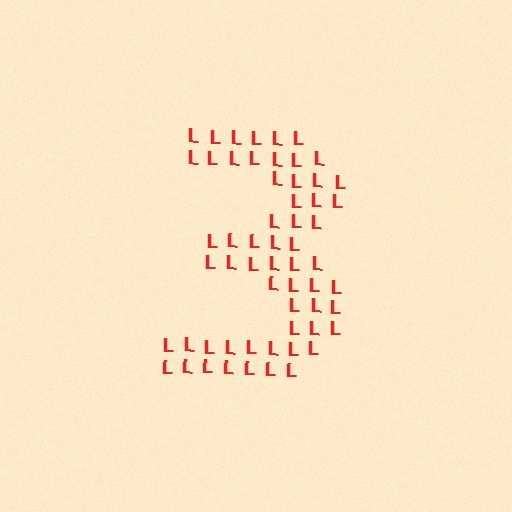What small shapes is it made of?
It is made of small letter L's.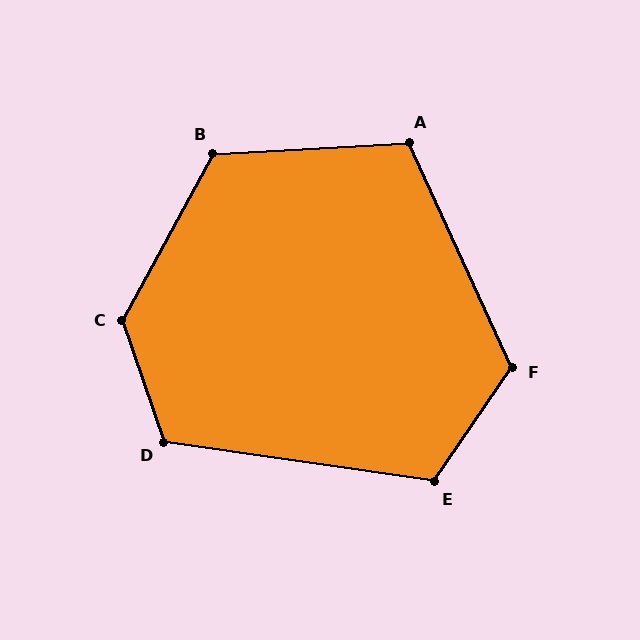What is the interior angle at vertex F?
Approximately 121 degrees (obtuse).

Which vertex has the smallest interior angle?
A, at approximately 112 degrees.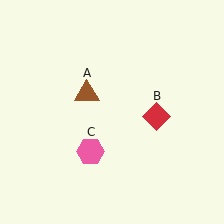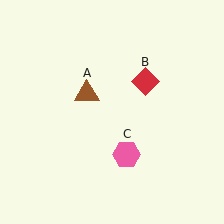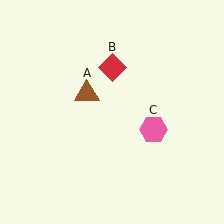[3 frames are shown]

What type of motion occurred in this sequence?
The red diamond (object B), pink hexagon (object C) rotated counterclockwise around the center of the scene.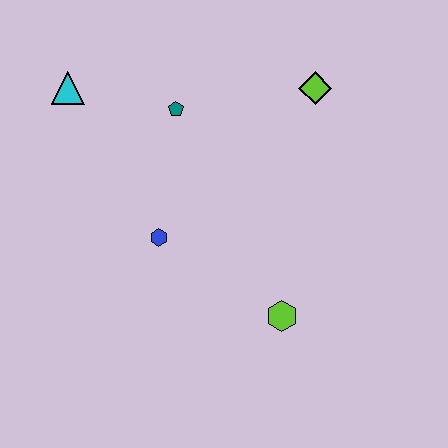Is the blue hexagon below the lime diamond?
Yes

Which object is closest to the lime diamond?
The teal pentagon is closest to the lime diamond.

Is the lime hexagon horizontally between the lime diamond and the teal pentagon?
Yes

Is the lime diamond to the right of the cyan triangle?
Yes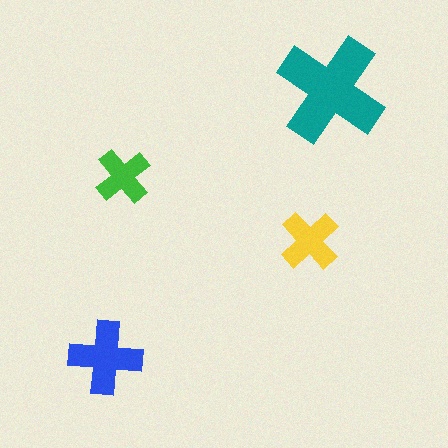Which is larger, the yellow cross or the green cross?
The yellow one.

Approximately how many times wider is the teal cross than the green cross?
About 2 times wider.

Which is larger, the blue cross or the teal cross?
The teal one.